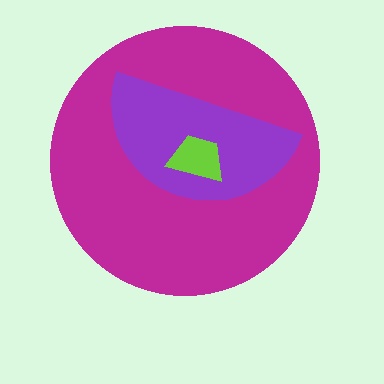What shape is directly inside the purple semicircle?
The lime trapezoid.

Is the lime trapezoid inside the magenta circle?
Yes.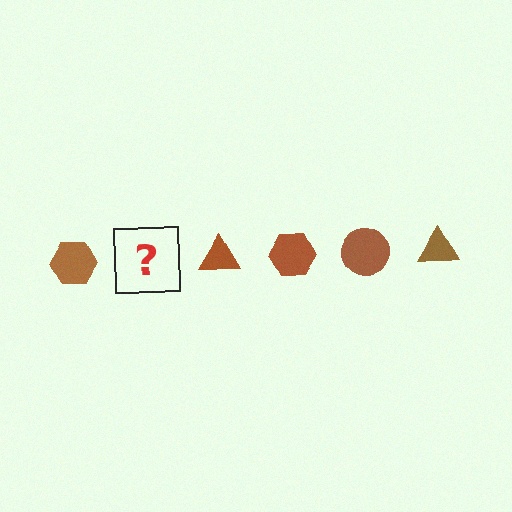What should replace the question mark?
The question mark should be replaced with a brown circle.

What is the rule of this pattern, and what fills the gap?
The rule is that the pattern cycles through hexagon, circle, triangle shapes in brown. The gap should be filled with a brown circle.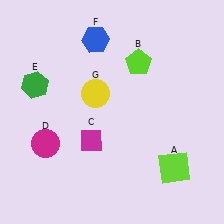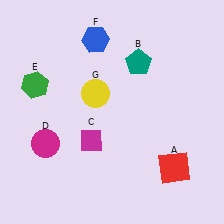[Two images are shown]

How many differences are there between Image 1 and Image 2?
There are 2 differences between the two images.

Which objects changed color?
A changed from lime to red. B changed from lime to teal.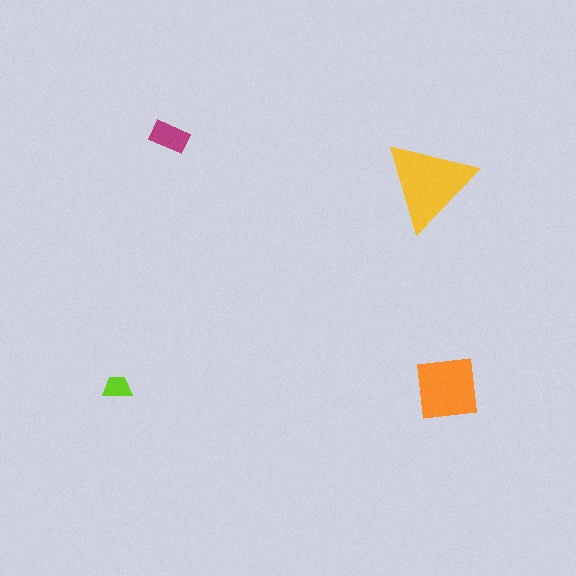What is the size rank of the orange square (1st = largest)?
2nd.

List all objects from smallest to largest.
The lime trapezoid, the magenta rectangle, the orange square, the yellow triangle.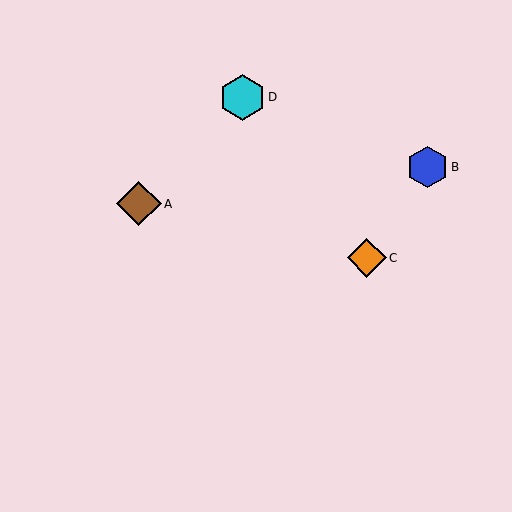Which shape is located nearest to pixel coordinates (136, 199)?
The brown diamond (labeled A) at (139, 204) is nearest to that location.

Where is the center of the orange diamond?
The center of the orange diamond is at (367, 258).